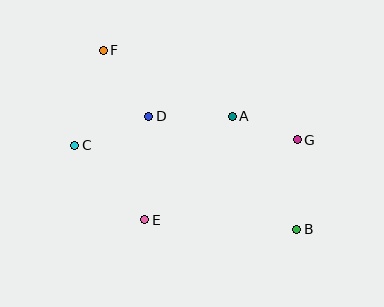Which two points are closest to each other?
Points A and G are closest to each other.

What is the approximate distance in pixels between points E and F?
The distance between E and F is approximately 174 pixels.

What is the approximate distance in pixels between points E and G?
The distance between E and G is approximately 172 pixels.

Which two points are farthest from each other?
Points B and F are farthest from each other.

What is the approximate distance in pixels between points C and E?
The distance between C and E is approximately 102 pixels.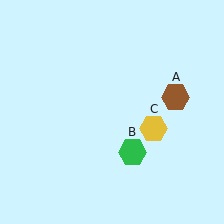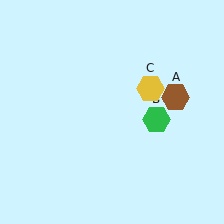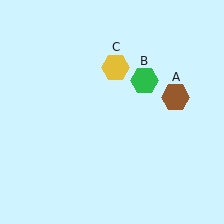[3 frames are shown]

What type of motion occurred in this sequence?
The green hexagon (object B), yellow hexagon (object C) rotated counterclockwise around the center of the scene.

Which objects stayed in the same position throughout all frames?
Brown hexagon (object A) remained stationary.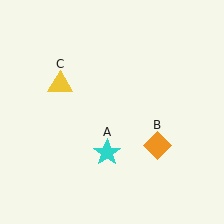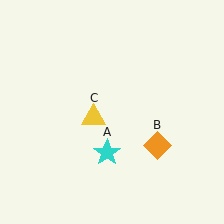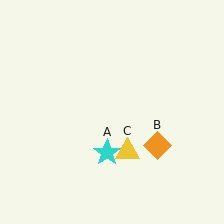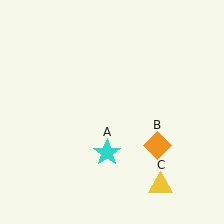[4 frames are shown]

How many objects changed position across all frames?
1 object changed position: yellow triangle (object C).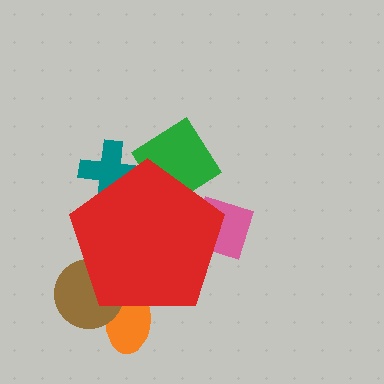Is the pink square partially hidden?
Yes, the pink square is partially hidden behind the red pentagon.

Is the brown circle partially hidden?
Yes, the brown circle is partially hidden behind the red pentagon.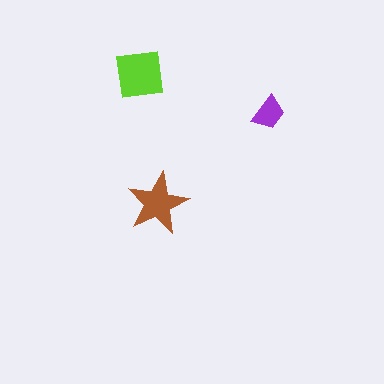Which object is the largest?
The lime square.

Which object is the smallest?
The purple trapezoid.